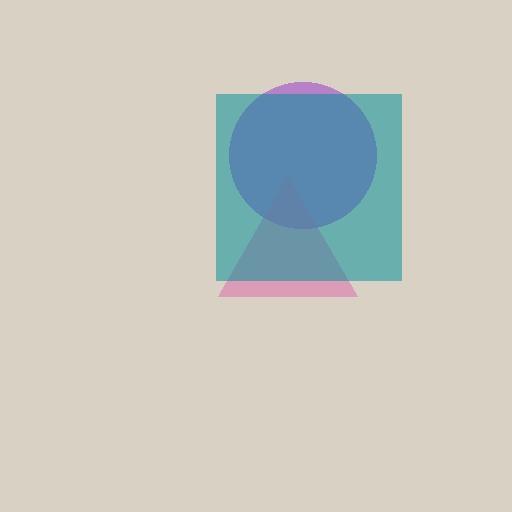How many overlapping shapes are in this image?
There are 3 overlapping shapes in the image.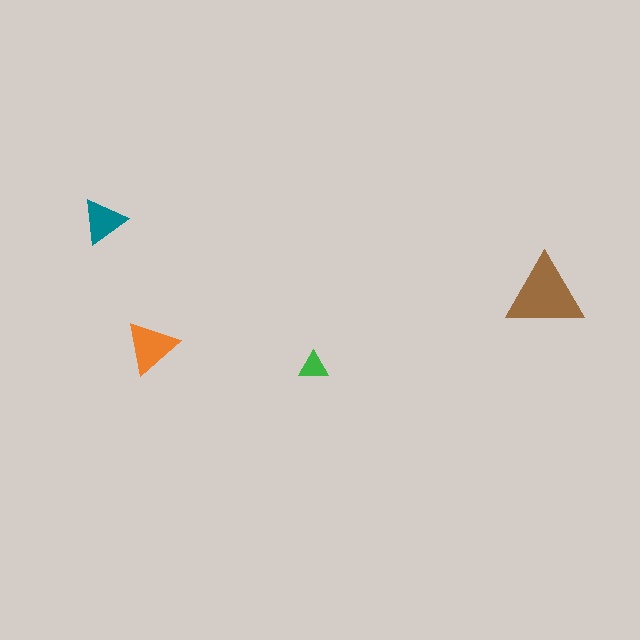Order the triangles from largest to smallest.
the brown one, the orange one, the teal one, the green one.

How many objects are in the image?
There are 4 objects in the image.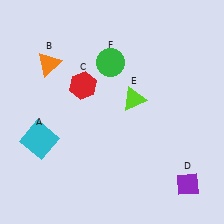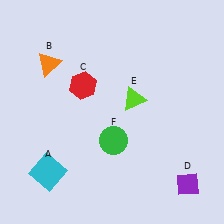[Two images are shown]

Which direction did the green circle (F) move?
The green circle (F) moved down.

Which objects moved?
The objects that moved are: the cyan square (A), the green circle (F).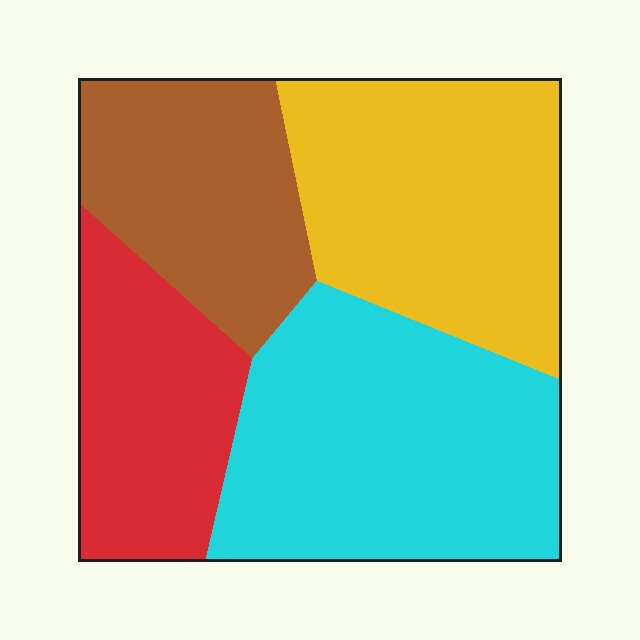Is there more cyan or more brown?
Cyan.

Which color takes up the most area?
Cyan, at roughly 35%.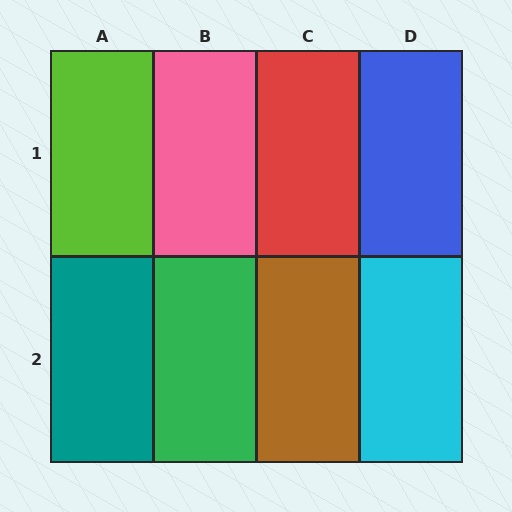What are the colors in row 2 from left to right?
Teal, green, brown, cyan.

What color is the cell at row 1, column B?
Pink.